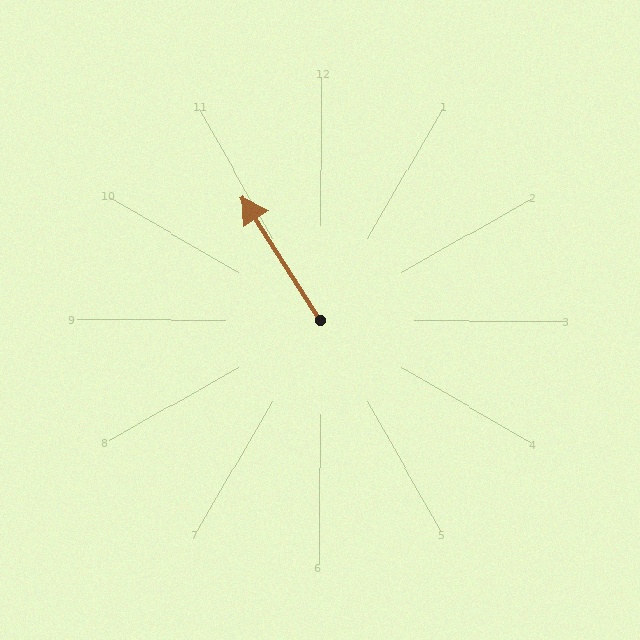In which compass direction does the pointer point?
Northwest.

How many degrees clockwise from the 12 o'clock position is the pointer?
Approximately 328 degrees.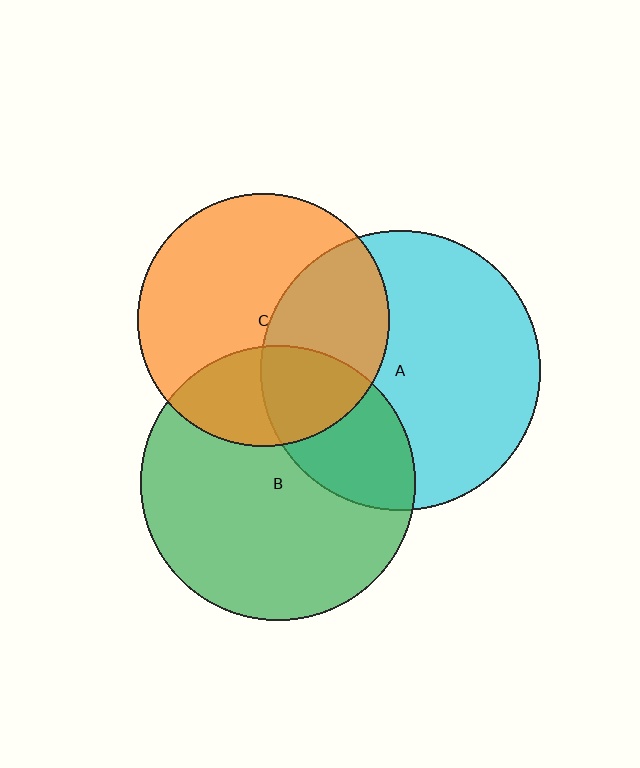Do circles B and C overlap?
Yes.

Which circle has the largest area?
Circle A (cyan).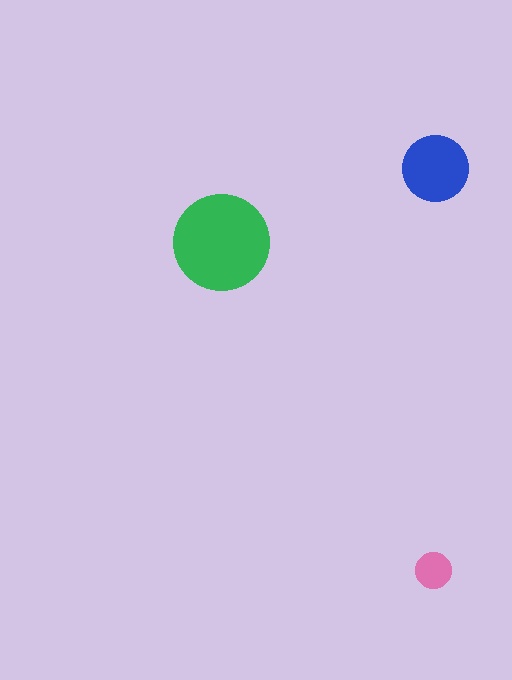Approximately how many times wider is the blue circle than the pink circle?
About 2 times wider.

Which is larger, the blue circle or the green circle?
The green one.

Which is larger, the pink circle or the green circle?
The green one.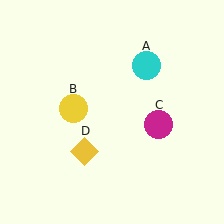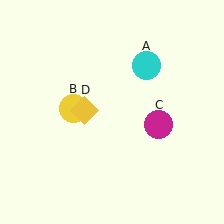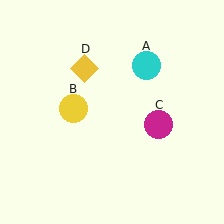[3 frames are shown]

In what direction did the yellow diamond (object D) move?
The yellow diamond (object D) moved up.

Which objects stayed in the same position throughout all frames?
Cyan circle (object A) and yellow circle (object B) and magenta circle (object C) remained stationary.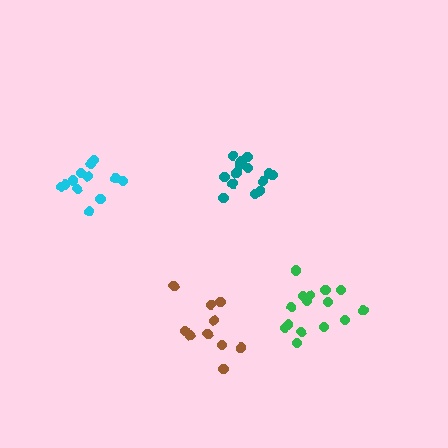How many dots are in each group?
Group 1: 10 dots, Group 2: 13 dots, Group 3: 14 dots, Group 4: 15 dots (52 total).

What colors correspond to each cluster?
The clusters are colored: brown, cyan, teal, green.